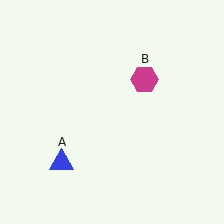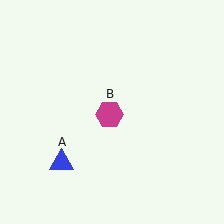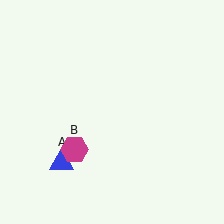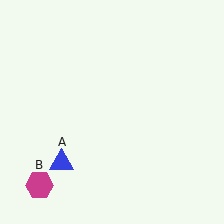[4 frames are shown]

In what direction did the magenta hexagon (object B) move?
The magenta hexagon (object B) moved down and to the left.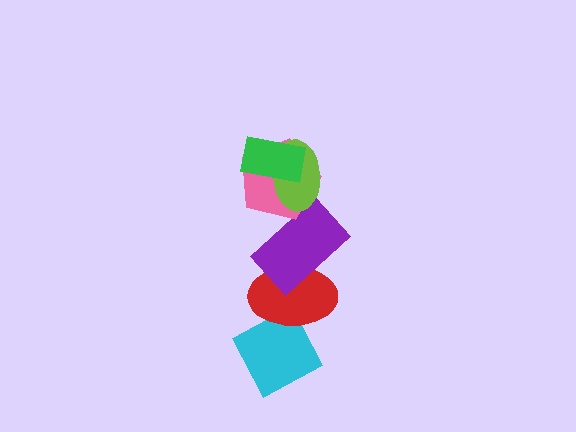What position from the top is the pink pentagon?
The pink pentagon is 3rd from the top.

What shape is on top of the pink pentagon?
The lime ellipse is on top of the pink pentagon.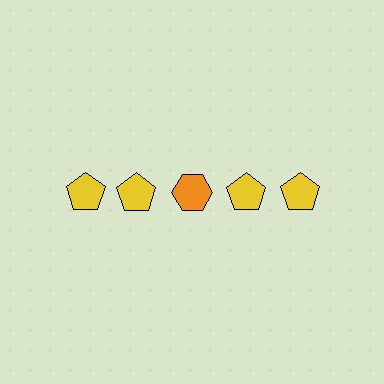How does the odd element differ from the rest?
It differs in both color (orange instead of yellow) and shape (hexagon instead of pentagon).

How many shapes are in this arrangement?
There are 5 shapes arranged in a grid pattern.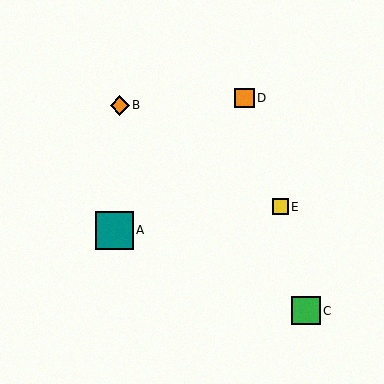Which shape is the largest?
The teal square (labeled A) is the largest.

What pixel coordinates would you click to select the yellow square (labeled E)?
Click at (280, 207) to select the yellow square E.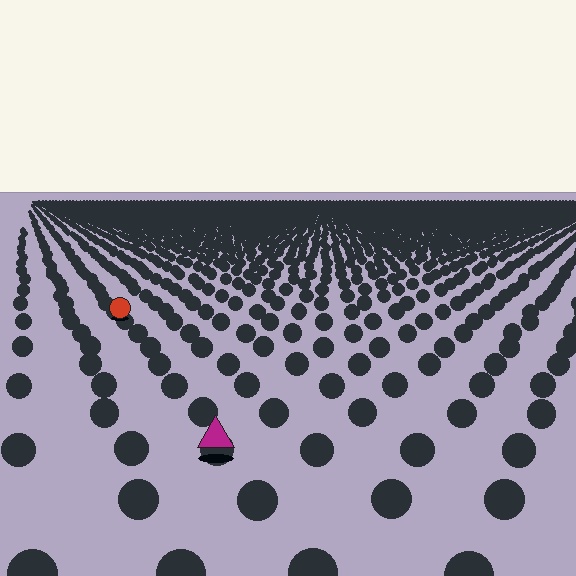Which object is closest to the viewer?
The magenta triangle is closest. The texture marks near it are larger and more spread out.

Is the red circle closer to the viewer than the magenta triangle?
No. The magenta triangle is closer — you can tell from the texture gradient: the ground texture is coarser near it.